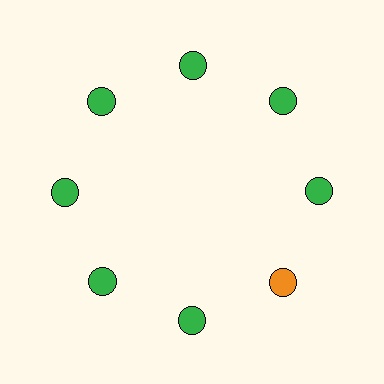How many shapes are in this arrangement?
There are 8 shapes arranged in a ring pattern.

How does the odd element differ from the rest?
It has a different color: orange instead of green.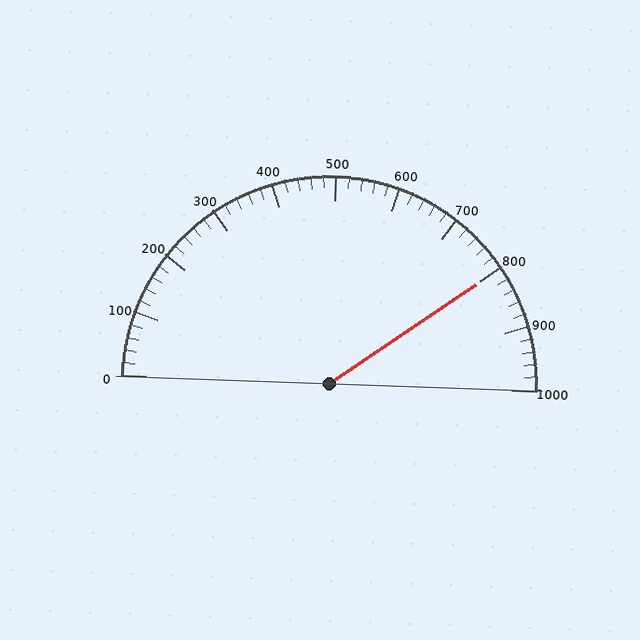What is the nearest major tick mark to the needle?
The nearest major tick mark is 800.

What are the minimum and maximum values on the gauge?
The gauge ranges from 0 to 1000.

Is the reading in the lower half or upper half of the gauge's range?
The reading is in the upper half of the range (0 to 1000).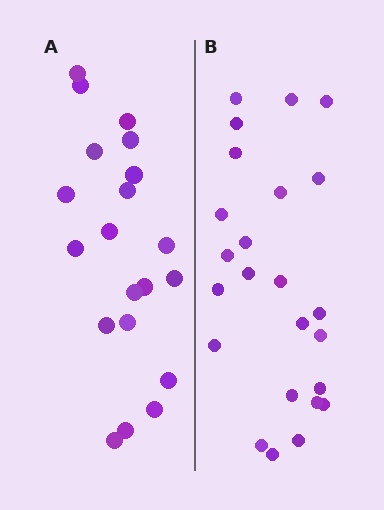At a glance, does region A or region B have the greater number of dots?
Region B (the right region) has more dots.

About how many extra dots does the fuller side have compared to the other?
Region B has about 4 more dots than region A.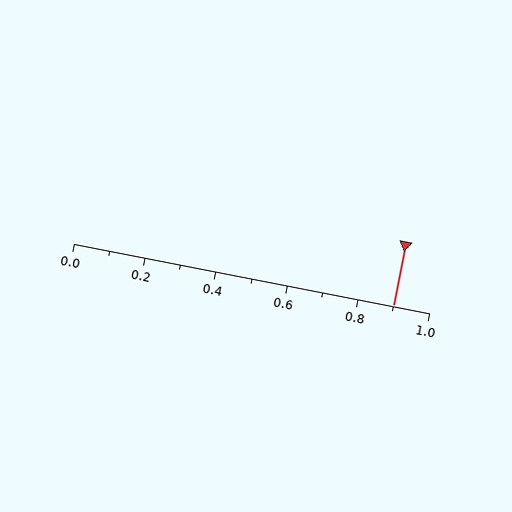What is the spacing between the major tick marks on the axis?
The major ticks are spaced 0.2 apart.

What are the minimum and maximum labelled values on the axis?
The axis runs from 0.0 to 1.0.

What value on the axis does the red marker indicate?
The marker indicates approximately 0.9.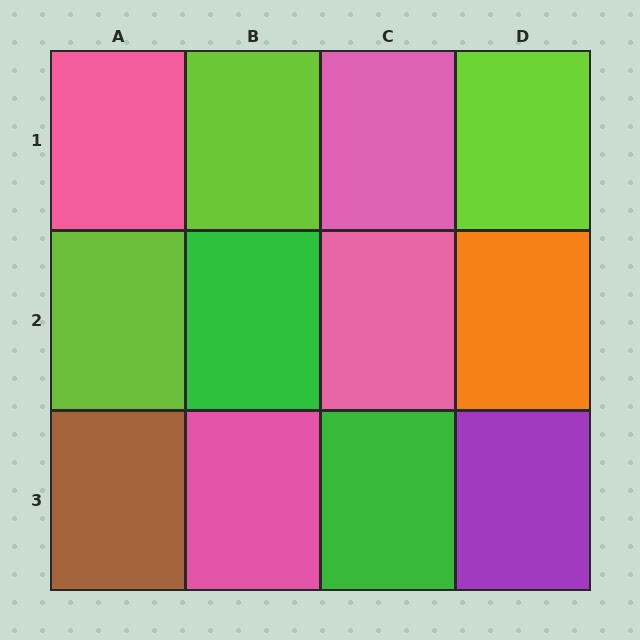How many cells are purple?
1 cell is purple.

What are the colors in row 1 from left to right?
Pink, lime, pink, lime.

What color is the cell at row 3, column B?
Pink.